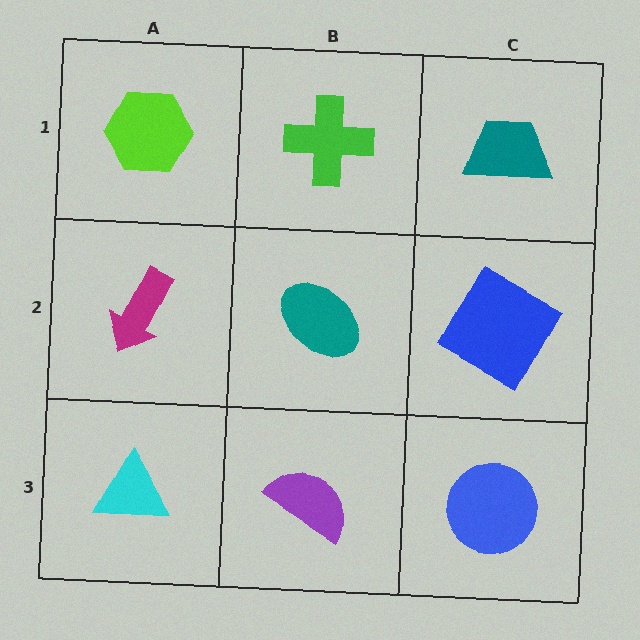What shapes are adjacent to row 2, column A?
A lime hexagon (row 1, column A), a cyan triangle (row 3, column A), a teal ellipse (row 2, column B).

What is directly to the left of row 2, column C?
A teal ellipse.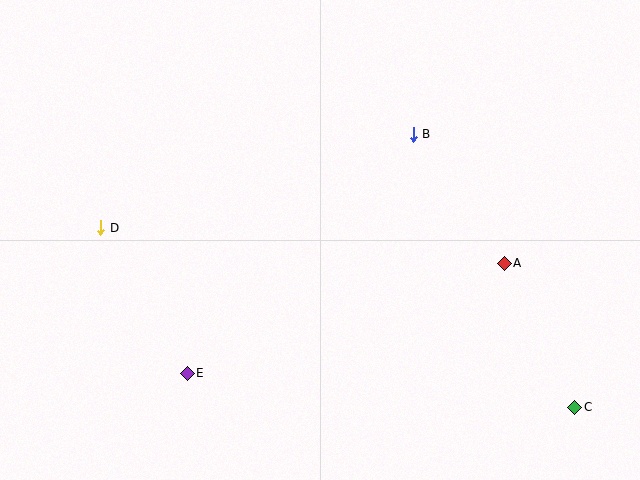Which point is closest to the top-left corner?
Point D is closest to the top-left corner.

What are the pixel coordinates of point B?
Point B is at (413, 134).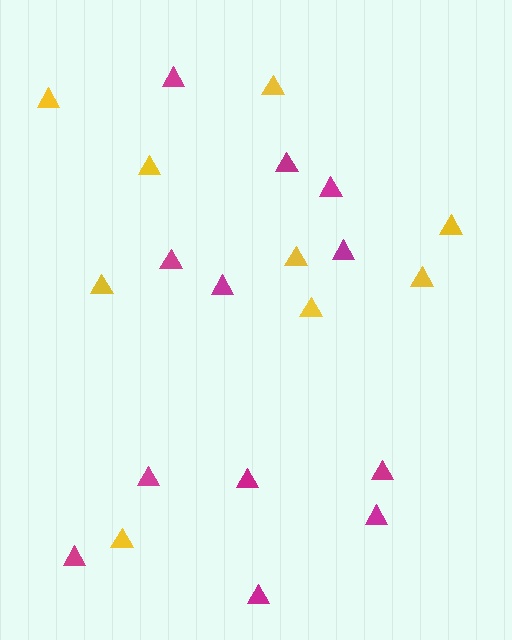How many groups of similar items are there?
There are 2 groups: one group of yellow triangles (9) and one group of magenta triangles (12).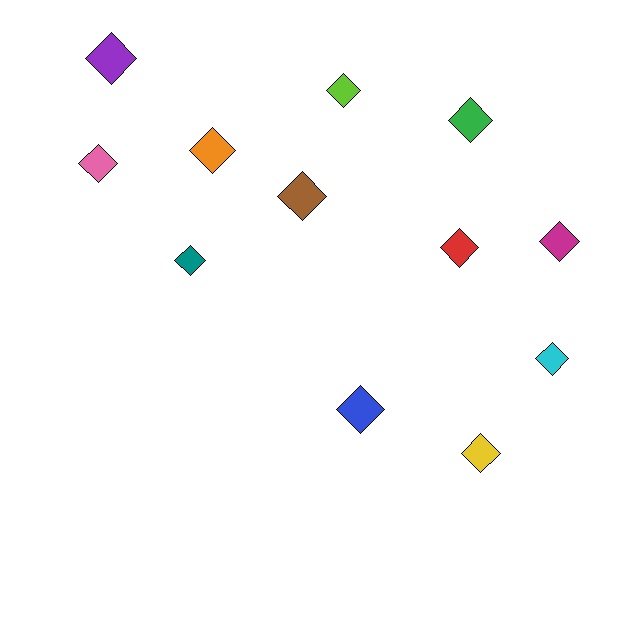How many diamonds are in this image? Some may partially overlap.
There are 12 diamonds.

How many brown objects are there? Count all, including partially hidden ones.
There is 1 brown object.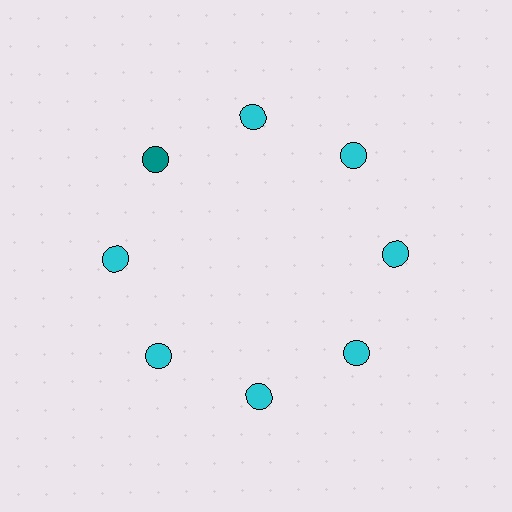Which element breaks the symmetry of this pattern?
The teal circle at roughly the 10 o'clock position breaks the symmetry. All other shapes are cyan circles.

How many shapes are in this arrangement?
There are 8 shapes arranged in a ring pattern.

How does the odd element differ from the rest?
It has a different color: teal instead of cyan.